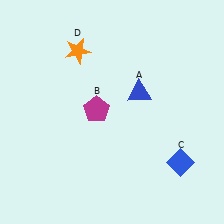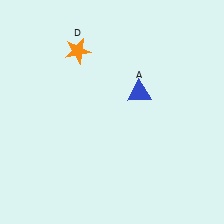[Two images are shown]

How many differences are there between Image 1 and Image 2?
There are 2 differences between the two images.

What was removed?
The blue diamond (C), the magenta pentagon (B) were removed in Image 2.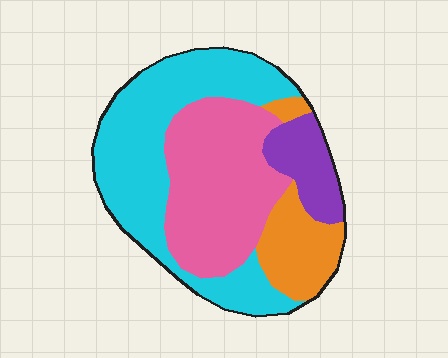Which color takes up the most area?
Cyan, at roughly 40%.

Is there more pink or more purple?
Pink.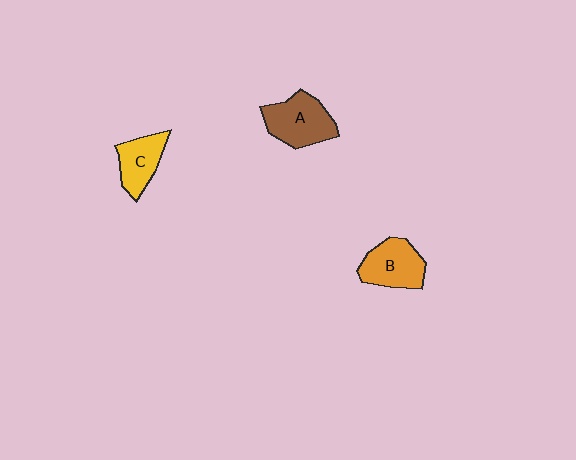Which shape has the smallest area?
Shape C (yellow).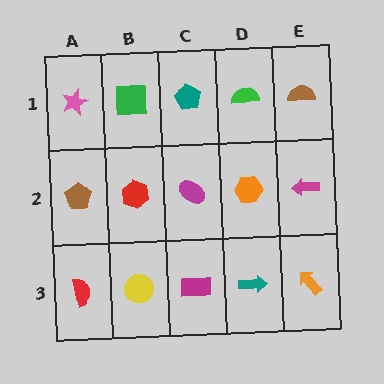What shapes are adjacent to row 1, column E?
A magenta arrow (row 2, column E), a green semicircle (row 1, column D).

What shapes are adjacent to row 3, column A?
A brown pentagon (row 2, column A), a yellow circle (row 3, column B).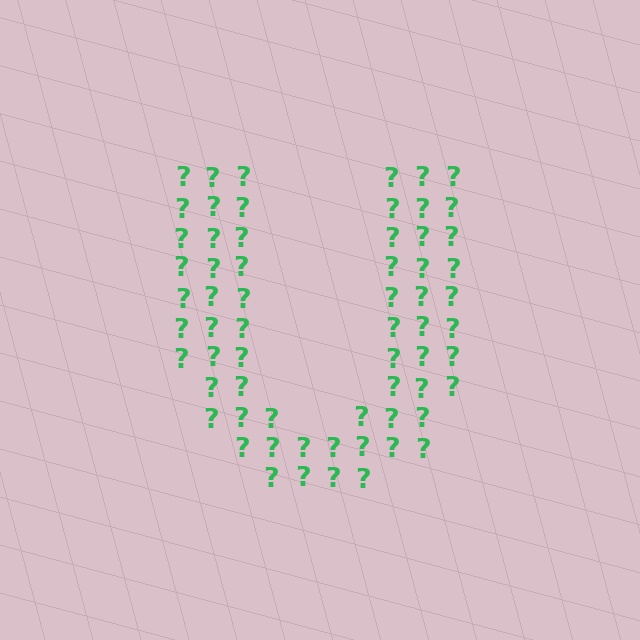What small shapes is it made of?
It is made of small question marks.